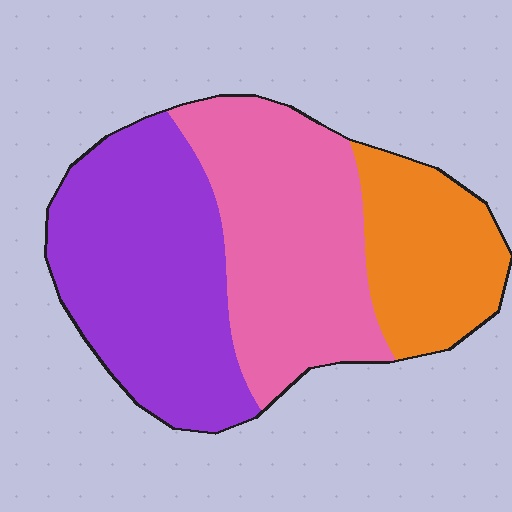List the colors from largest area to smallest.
From largest to smallest: purple, pink, orange.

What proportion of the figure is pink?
Pink takes up about three eighths (3/8) of the figure.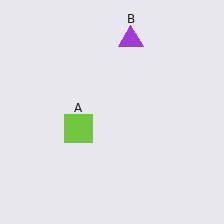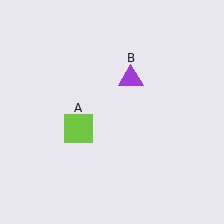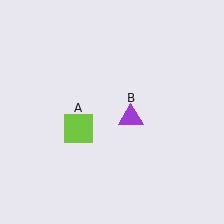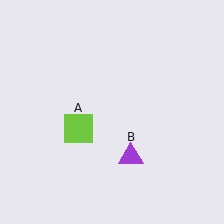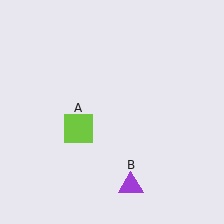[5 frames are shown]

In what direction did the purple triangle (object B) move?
The purple triangle (object B) moved down.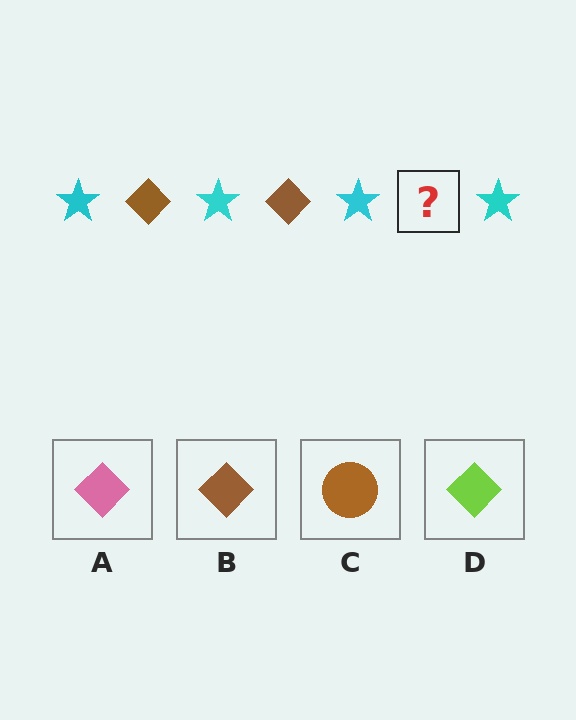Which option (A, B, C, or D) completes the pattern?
B.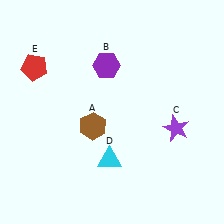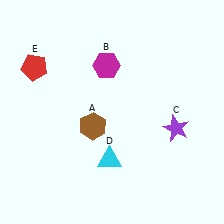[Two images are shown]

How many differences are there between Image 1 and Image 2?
There is 1 difference between the two images.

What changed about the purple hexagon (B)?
In Image 1, B is purple. In Image 2, it changed to magenta.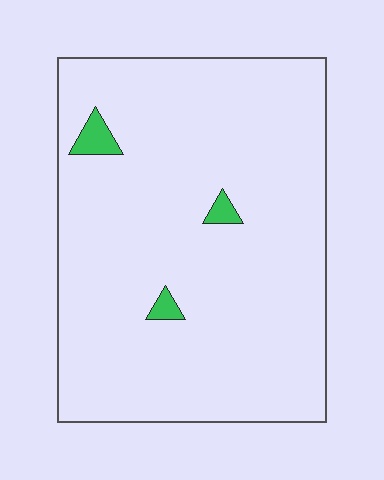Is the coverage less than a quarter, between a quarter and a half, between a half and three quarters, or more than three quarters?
Less than a quarter.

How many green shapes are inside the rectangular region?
3.